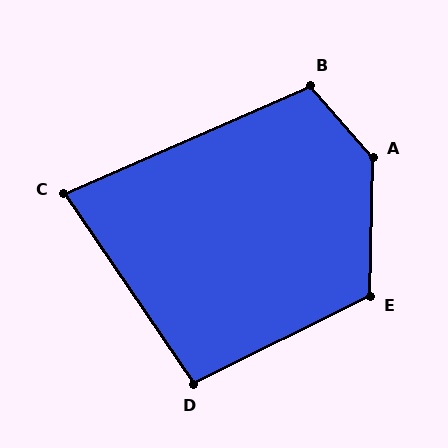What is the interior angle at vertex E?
Approximately 118 degrees (obtuse).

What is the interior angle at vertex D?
Approximately 98 degrees (obtuse).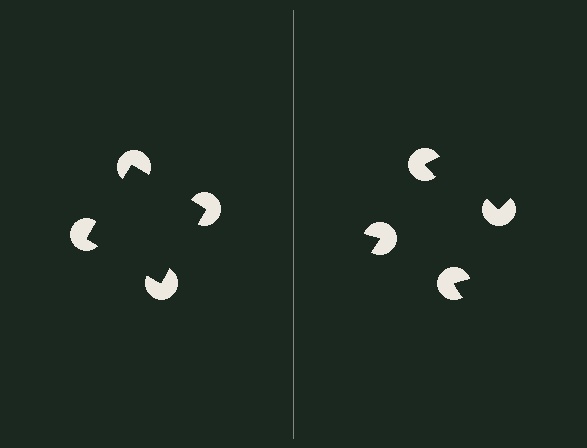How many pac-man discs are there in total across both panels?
8 — 4 on each side.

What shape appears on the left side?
An illusory square.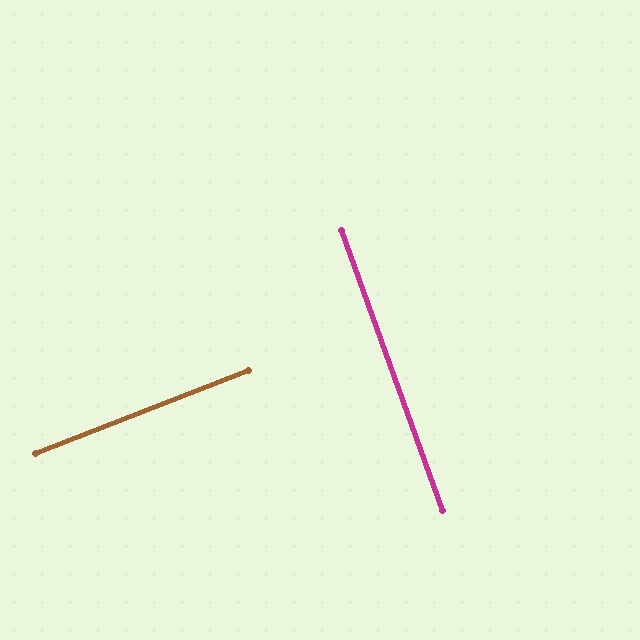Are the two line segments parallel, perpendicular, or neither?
Perpendicular — they meet at approximately 89°.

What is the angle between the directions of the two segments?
Approximately 89 degrees.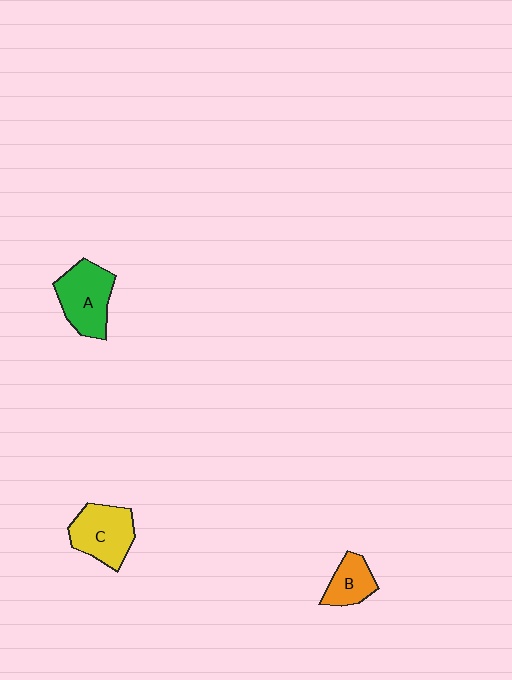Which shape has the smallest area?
Shape B (orange).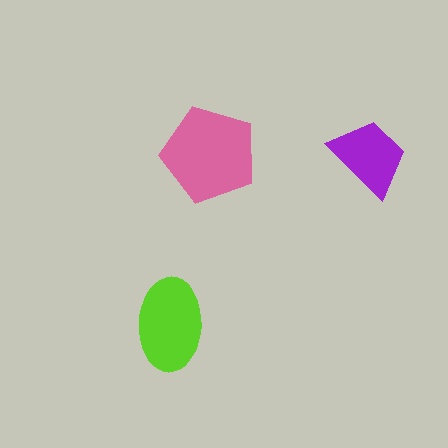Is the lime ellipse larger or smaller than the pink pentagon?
Smaller.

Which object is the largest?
The pink pentagon.